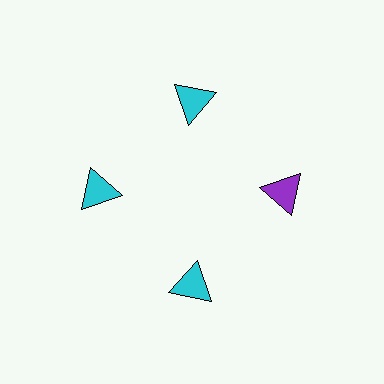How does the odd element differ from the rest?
It has a different color: purple instead of cyan.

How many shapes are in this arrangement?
There are 4 shapes arranged in a ring pattern.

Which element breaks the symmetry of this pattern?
The purple triangle at roughly the 3 o'clock position breaks the symmetry. All other shapes are cyan triangles.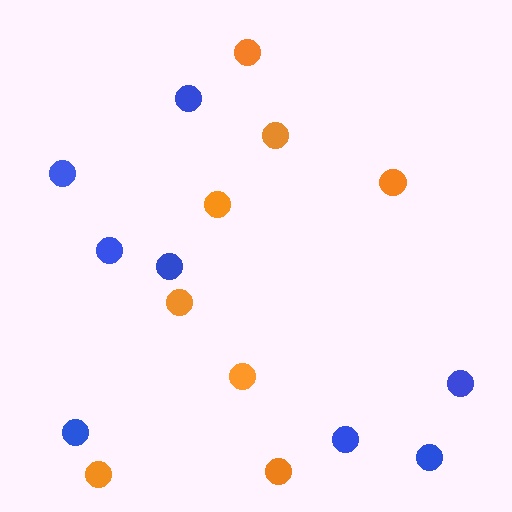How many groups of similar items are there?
There are 2 groups: one group of orange circles (8) and one group of blue circles (8).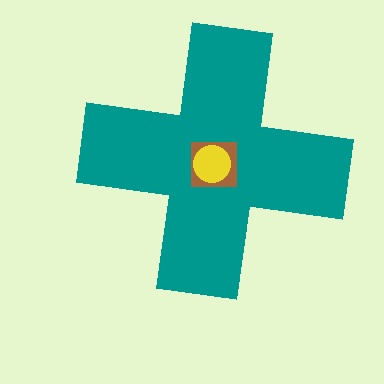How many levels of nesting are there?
3.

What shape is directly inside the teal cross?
The brown square.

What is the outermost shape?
The teal cross.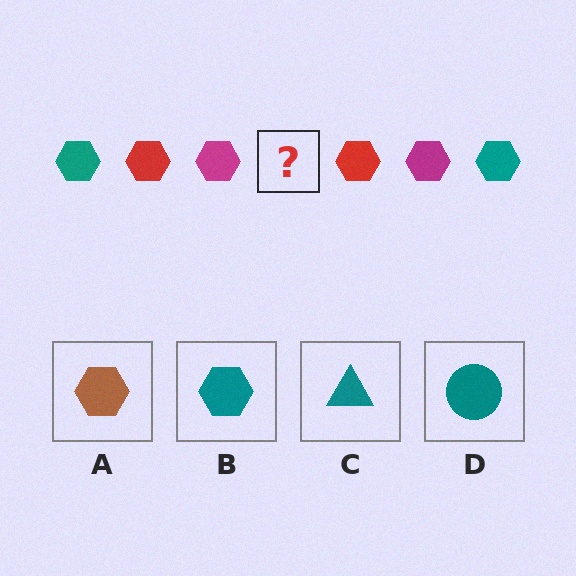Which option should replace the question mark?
Option B.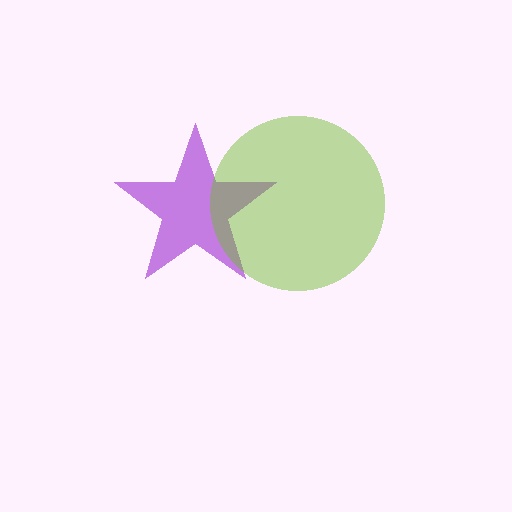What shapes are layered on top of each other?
The layered shapes are: a purple star, a lime circle.